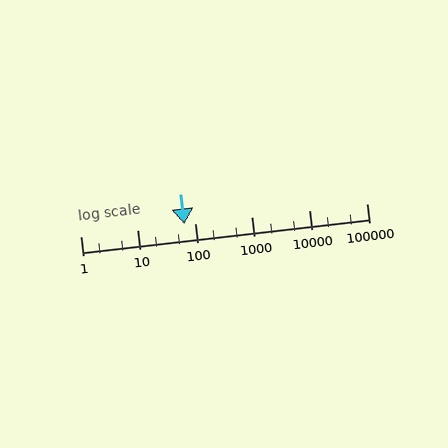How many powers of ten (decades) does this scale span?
The scale spans 5 decades, from 1 to 100000.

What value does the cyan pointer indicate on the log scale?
The pointer indicates approximately 64.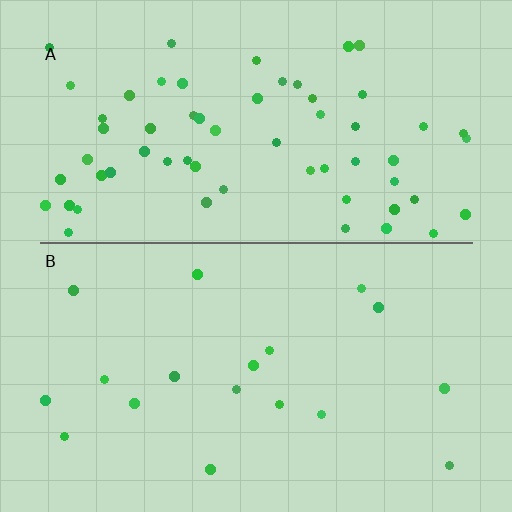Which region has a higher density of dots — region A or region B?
A (the top).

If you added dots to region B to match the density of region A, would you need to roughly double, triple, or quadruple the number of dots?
Approximately triple.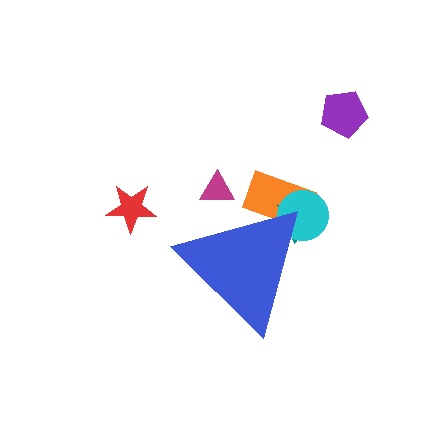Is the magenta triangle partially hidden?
Yes, the magenta triangle is partially hidden behind the blue triangle.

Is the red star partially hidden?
No, the red star is fully visible.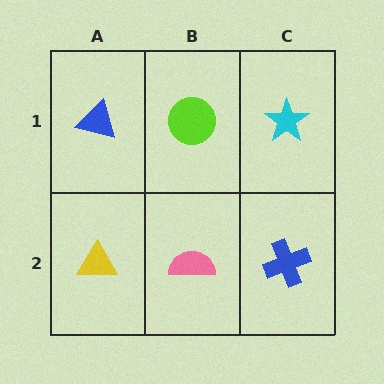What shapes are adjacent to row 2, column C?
A cyan star (row 1, column C), a pink semicircle (row 2, column B).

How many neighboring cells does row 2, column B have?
3.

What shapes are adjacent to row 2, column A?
A blue triangle (row 1, column A), a pink semicircle (row 2, column B).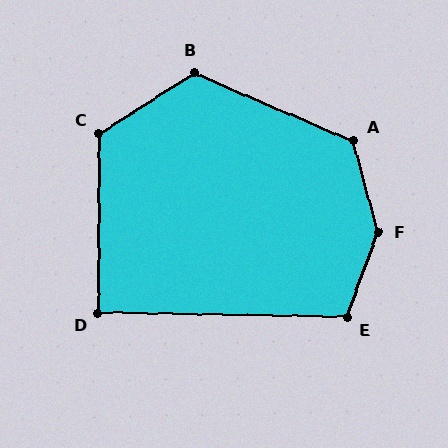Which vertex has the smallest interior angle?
D, at approximately 91 degrees.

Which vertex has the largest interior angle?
F, at approximately 145 degrees.